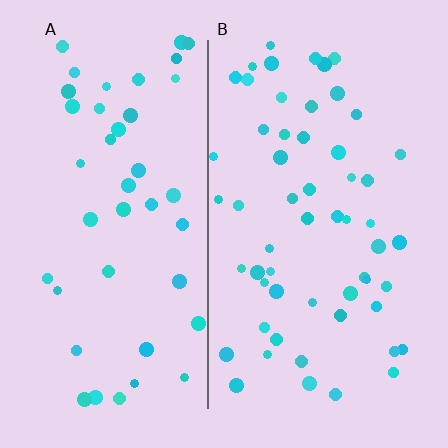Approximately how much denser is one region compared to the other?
Approximately 1.3× — region B over region A.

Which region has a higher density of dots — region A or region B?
B (the right).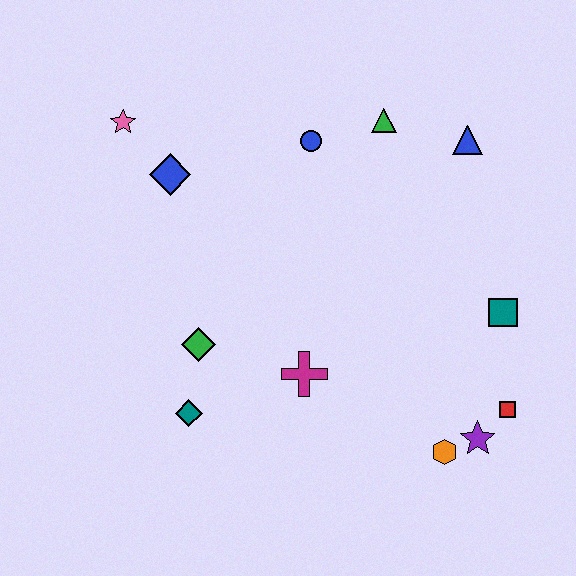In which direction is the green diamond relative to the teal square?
The green diamond is to the left of the teal square.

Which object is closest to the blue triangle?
The green triangle is closest to the blue triangle.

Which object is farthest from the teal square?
The pink star is farthest from the teal square.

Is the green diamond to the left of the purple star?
Yes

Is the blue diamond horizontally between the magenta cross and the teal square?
No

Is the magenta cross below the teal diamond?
No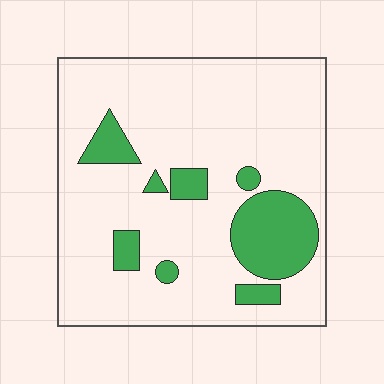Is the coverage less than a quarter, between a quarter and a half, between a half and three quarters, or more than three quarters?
Less than a quarter.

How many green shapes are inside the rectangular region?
8.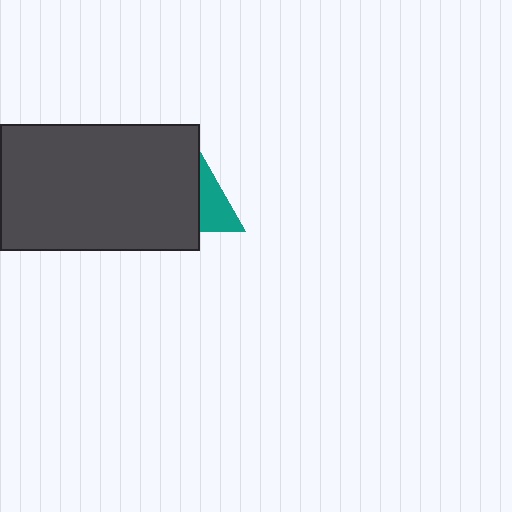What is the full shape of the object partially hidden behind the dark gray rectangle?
The partially hidden object is a teal triangle.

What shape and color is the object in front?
The object in front is a dark gray rectangle.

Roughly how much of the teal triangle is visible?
A small part of it is visible (roughly 32%).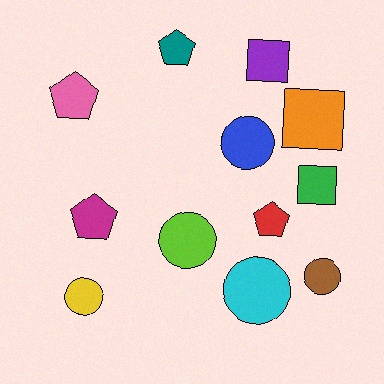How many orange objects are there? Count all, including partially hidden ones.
There is 1 orange object.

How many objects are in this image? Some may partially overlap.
There are 12 objects.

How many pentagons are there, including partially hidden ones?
There are 4 pentagons.